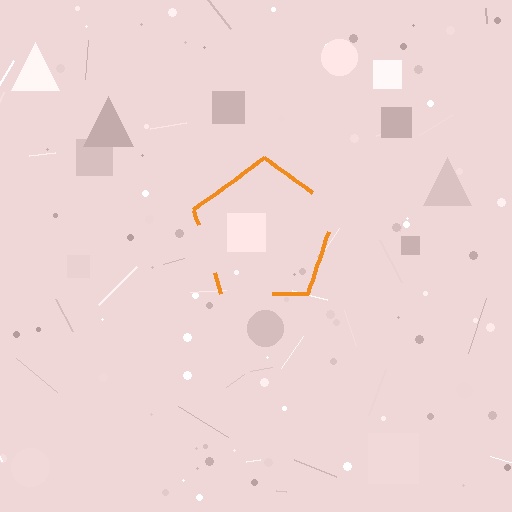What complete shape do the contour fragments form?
The contour fragments form a pentagon.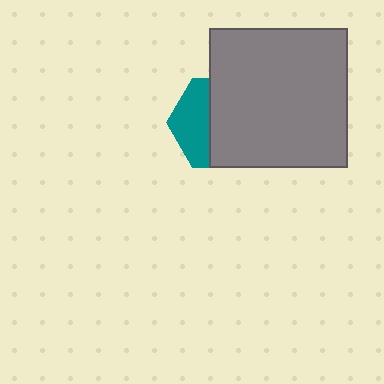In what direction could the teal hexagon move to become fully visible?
The teal hexagon could move left. That would shift it out from behind the gray square entirely.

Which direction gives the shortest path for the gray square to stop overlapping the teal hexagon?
Moving right gives the shortest separation.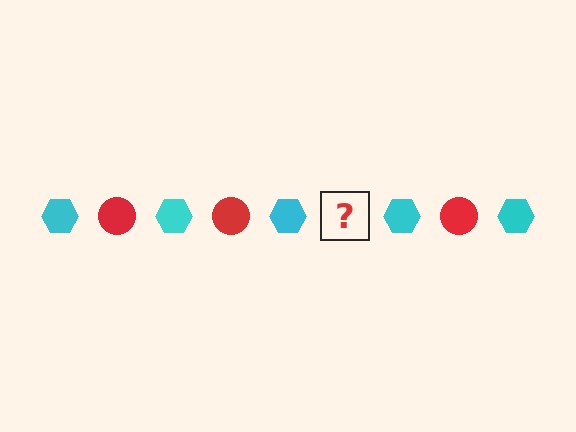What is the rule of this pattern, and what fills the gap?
The rule is that the pattern alternates between cyan hexagon and red circle. The gap should be filled with a red circle.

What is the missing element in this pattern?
The missing element is a red circle.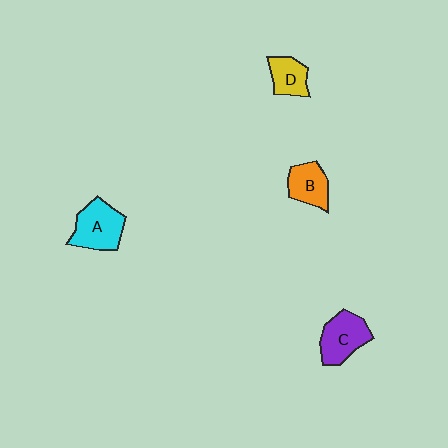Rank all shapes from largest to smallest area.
From largest to smallest: A (cyan), C (purple), B (orange), D (yellow).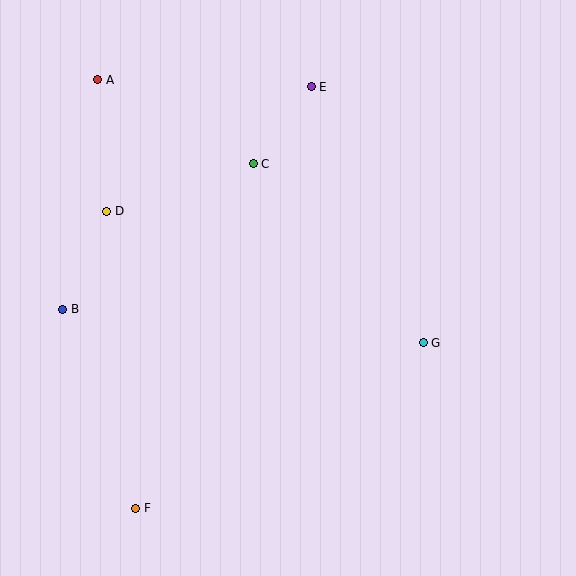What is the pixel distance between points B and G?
The distance between B and G is 362 pixels.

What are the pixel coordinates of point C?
Point C is at (253, 164).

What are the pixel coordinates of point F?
Point F is at (136, 508).